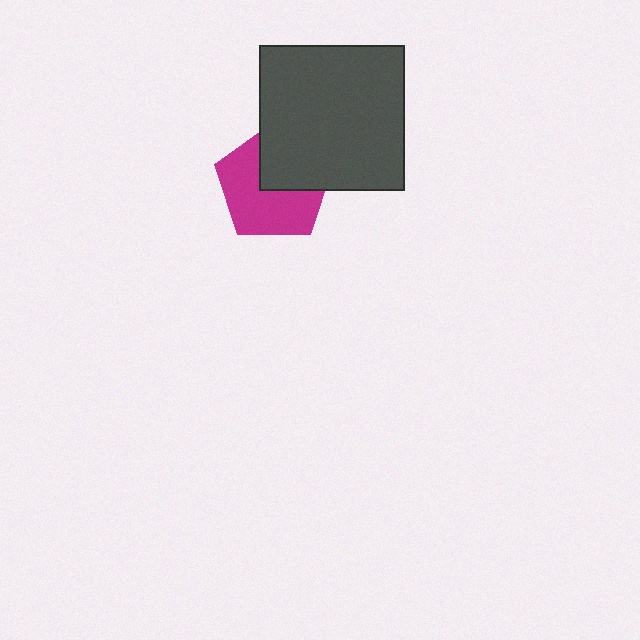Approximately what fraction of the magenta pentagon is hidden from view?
Roughly 40% of the magenta pentagon is hidden behind the dark gray square.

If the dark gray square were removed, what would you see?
You would see the complete magenta pentagon.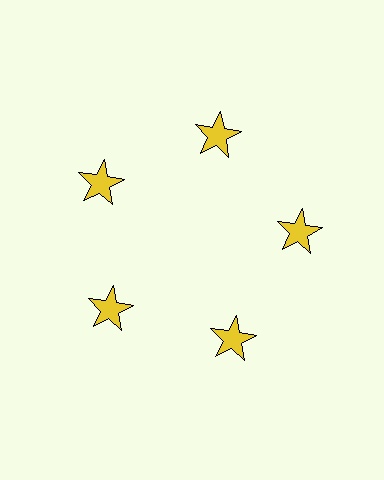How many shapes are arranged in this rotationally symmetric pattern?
There are 5 shapes, arranged in 5 groups of 1.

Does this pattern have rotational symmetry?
Yes, this pattern has 5-fold rotational symmetry. It looks the same after rotating 72 degrees around the center.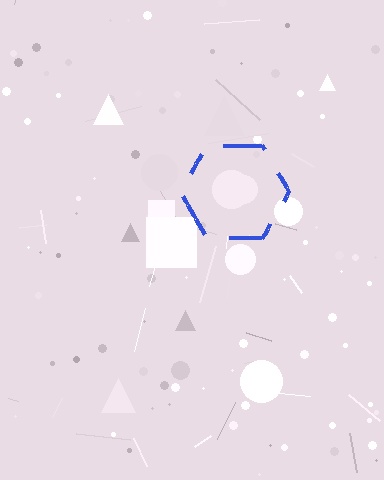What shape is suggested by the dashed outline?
The dashed outline suggests a hexagon.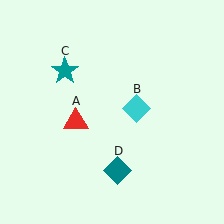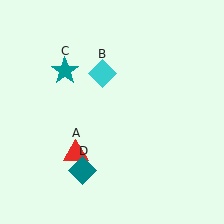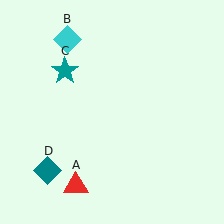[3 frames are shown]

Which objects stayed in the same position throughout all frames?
Teal star (object C) remained stationary.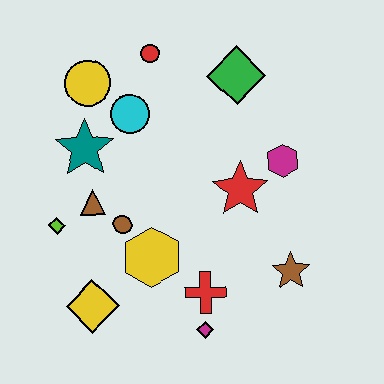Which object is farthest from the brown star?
The yellow circle is farthest from the brown star.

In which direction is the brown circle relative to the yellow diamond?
The brown circle is above the yellow diamond.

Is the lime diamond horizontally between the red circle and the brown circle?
No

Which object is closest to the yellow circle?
The cyan circle is closest to the yellow circle.